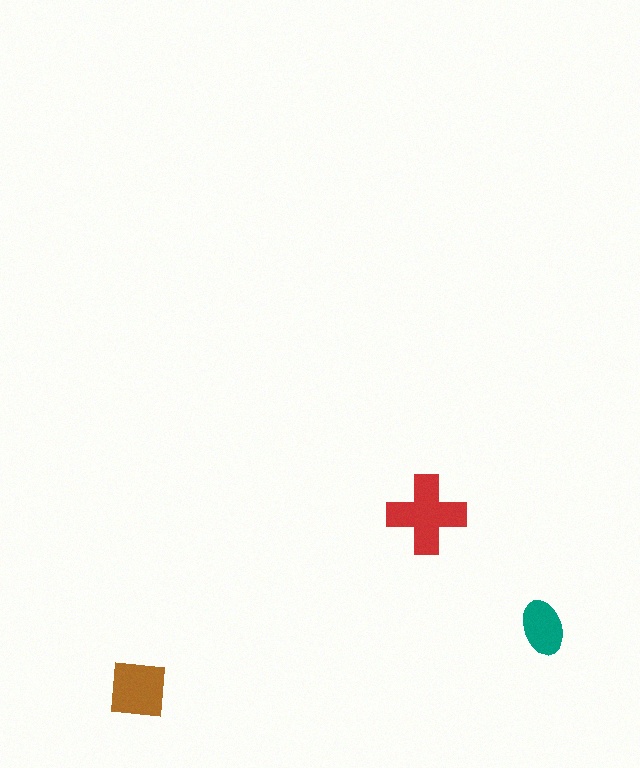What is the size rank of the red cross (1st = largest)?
1st.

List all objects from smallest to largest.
The teal ellipse, the brown square, the red cross.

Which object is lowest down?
The brown square is bottommost.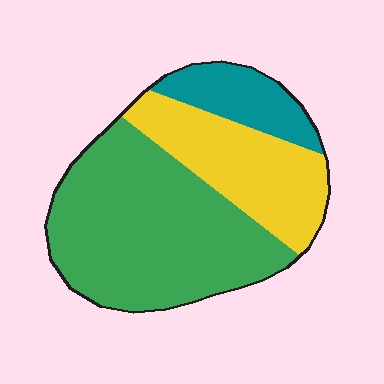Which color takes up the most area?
Green, at roughly 55%.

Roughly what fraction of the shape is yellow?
Yellow covers roughly 30% of the shape.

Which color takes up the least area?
Teal, at roughly 15%.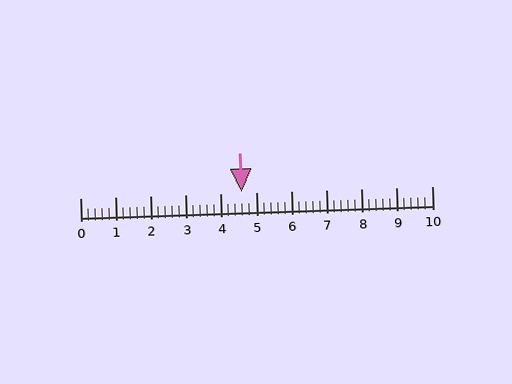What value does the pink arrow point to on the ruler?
The pink arrow points to approximately 4.6.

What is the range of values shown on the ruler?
The ruler shows values from 0 to 10.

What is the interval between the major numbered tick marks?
The major tick marks are spaced 1 units apart.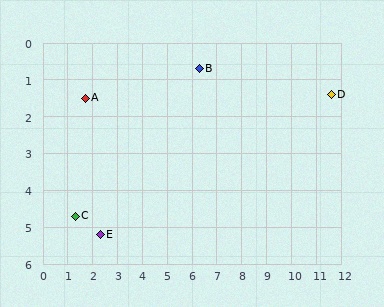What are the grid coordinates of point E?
Point E is at approximately (2.3, 5.2).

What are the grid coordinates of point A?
Point A is at approximately (1.7, 1.5).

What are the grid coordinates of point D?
Point D is at approximately (11.6, 1.4).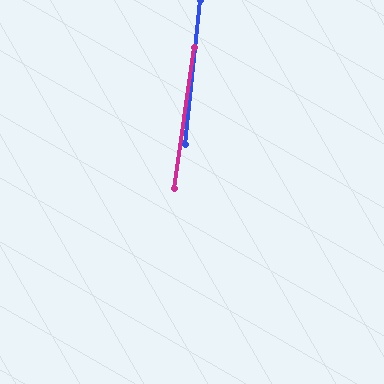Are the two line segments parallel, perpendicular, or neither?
Parallel — their directions differ by only 1.9°.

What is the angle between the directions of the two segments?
Approximately 2 degrees.